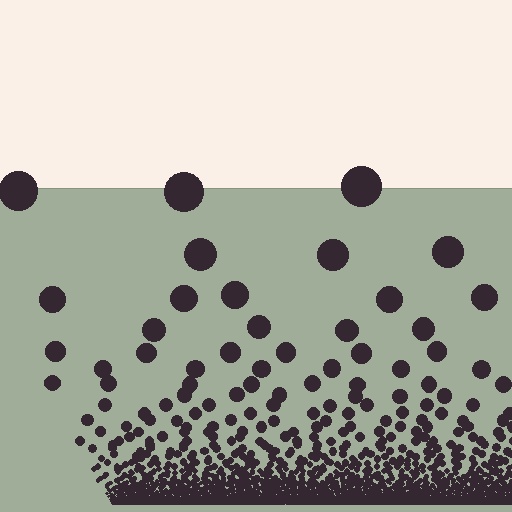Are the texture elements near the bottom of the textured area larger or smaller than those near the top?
Smaller. The gradient is inverted — elements near the bottom are smaller and denser.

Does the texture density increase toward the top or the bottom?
Density increases toward the bottom.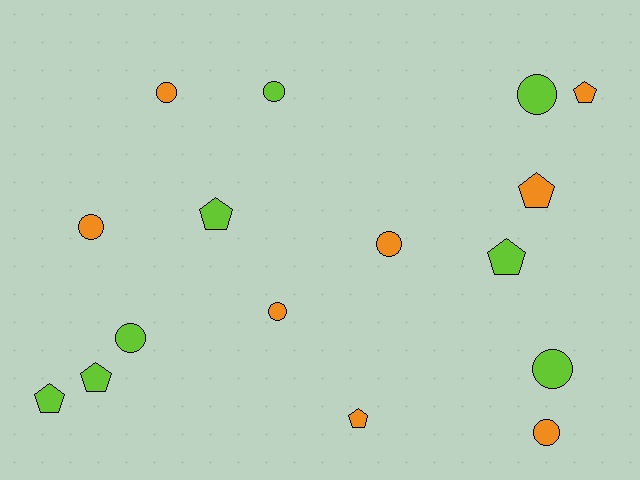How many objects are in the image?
There are 16 objects.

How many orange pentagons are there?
There are 3 orange pentagons.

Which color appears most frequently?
Orange, with 8 objects.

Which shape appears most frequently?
Circle, with 9 objects.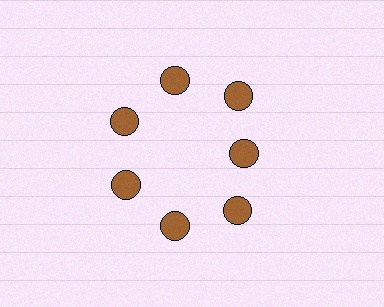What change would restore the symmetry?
The symmetry would be restored by moving it outward, back onto the ring so that all 7 circles sit at equal angles and equal distance from the center.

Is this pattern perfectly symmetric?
No. The 7 brown circles are arranged in a ring, but one element near the 3 o'clock position is pulled inward toward the center, breaking the 7-fold rotational symmetry.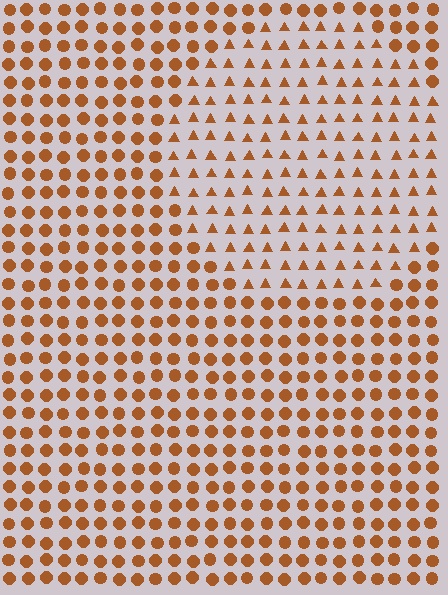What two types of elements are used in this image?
The image uses triangles inside the circle region and circles outside it.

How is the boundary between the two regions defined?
The boundary is defined by a change in element shape: triangles inside vs. circles outside. All elements share the same color and spacing.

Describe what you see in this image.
The image is filled with small brown elements arranged in a uniform grid. A circle-shaped region contains triangles, while the surrounding area contains circles. The boundary is defined purely by the change in element shape.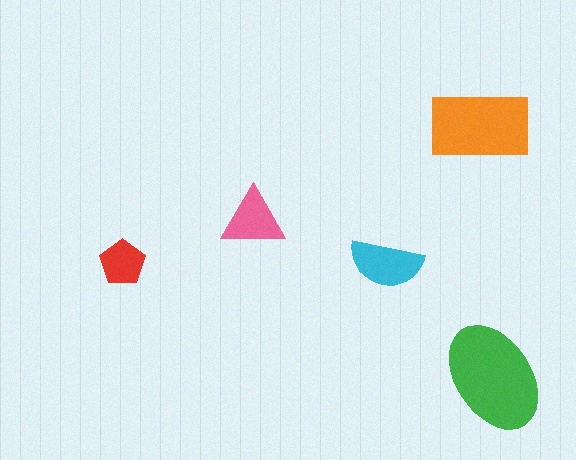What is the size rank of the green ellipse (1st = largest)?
1st.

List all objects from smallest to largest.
The red pentagon, the pink triangle, the cyan semicircle, the orange rectangle, the green ellipse.